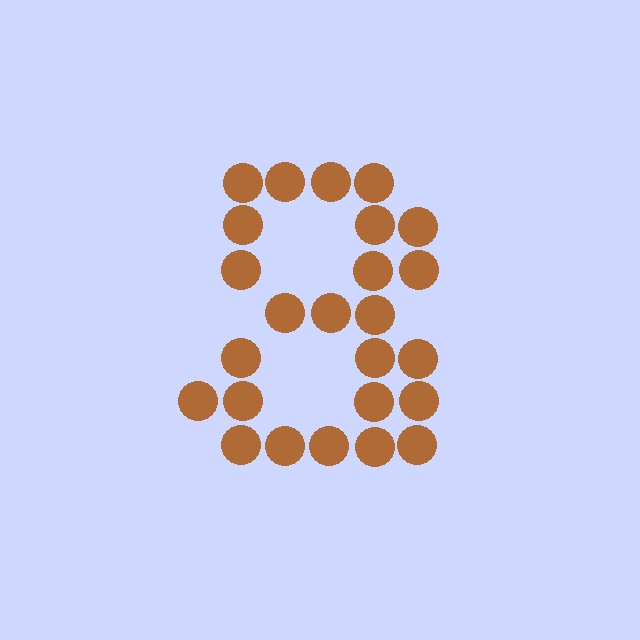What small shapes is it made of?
It is made of small circles.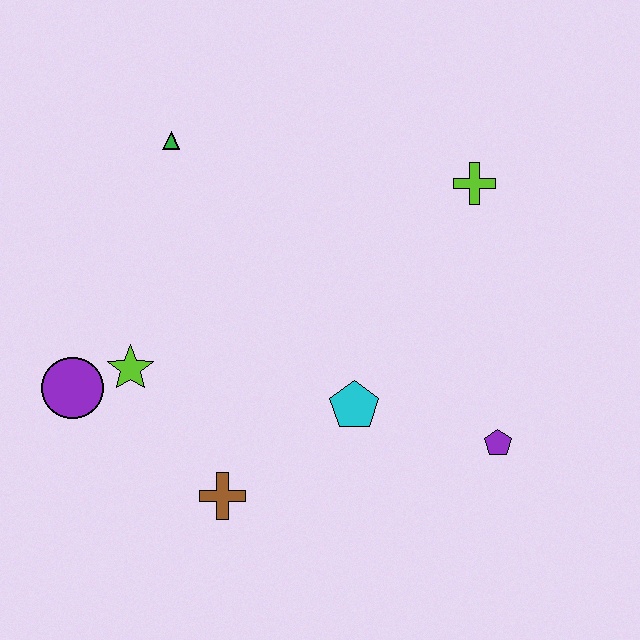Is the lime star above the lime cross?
No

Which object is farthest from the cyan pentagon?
The green triangle is farthest from the cyan pentagon.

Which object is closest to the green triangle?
The lime star is closest to the green triangle.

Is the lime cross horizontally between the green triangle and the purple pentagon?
Yes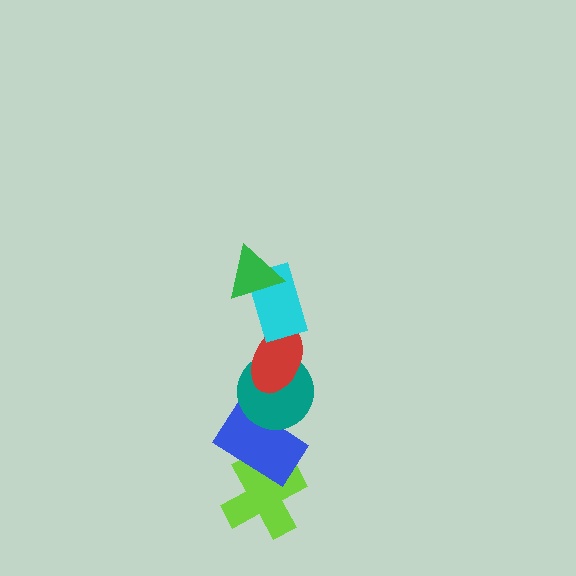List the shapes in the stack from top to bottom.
From top to bottom: the green triangle, the cyan rectangle, the red ellipse, the teal circle, the blue rectangle, the lime cross.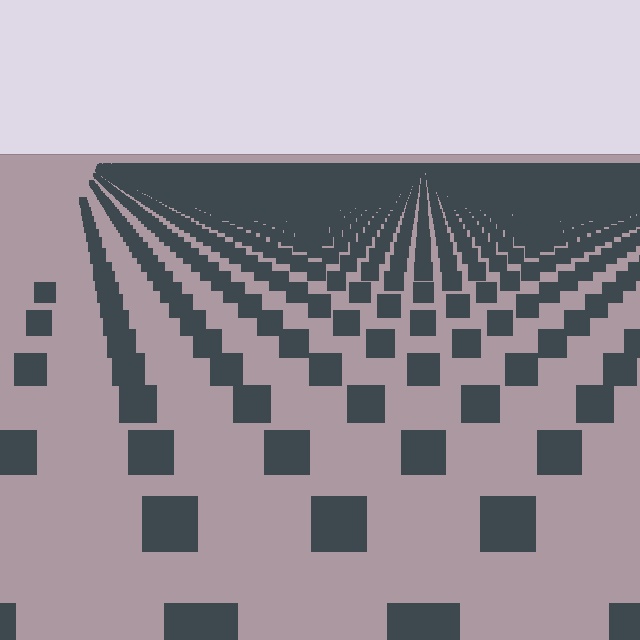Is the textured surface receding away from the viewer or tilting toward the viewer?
The surface is receding away from the viewer. Texture elements get smaller and denser toward the top.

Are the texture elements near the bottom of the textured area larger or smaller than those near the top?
Larger. Near the bottom, elements are closer to the viewer and appear at a bigger on-screen size.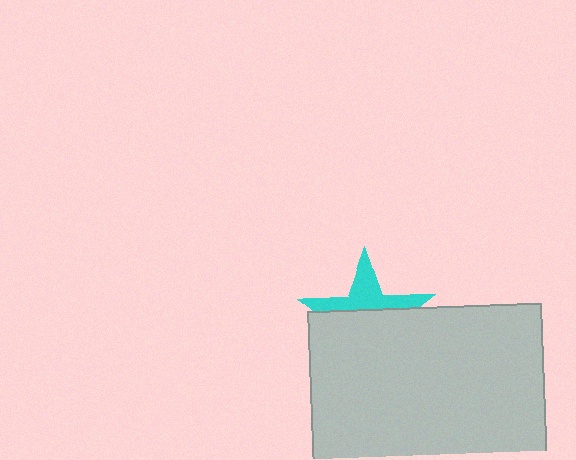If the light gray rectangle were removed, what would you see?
You would see the complete cyan star.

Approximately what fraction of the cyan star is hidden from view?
Roughly 62% of the cyan star is hidden behind the light gray rectangle.